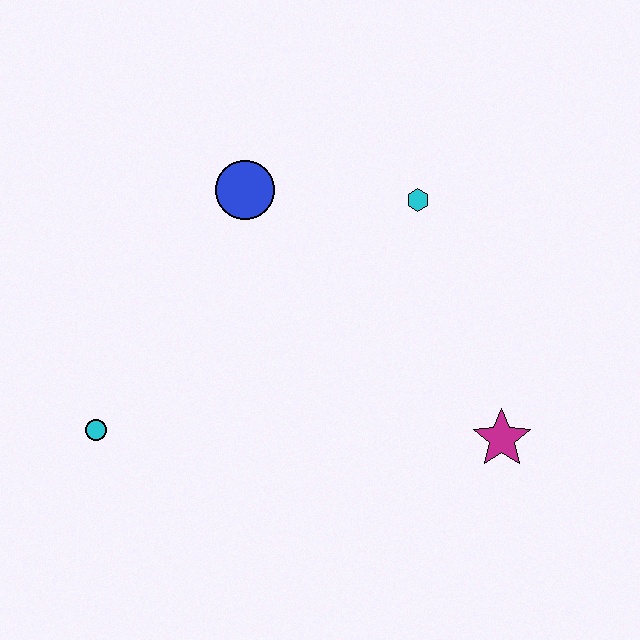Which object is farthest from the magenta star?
The cyan circle is farthest from the magenta star.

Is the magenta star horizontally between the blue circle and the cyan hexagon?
No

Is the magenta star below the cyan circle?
Yes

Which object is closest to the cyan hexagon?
The blue circle is closest to the cyan hexagon.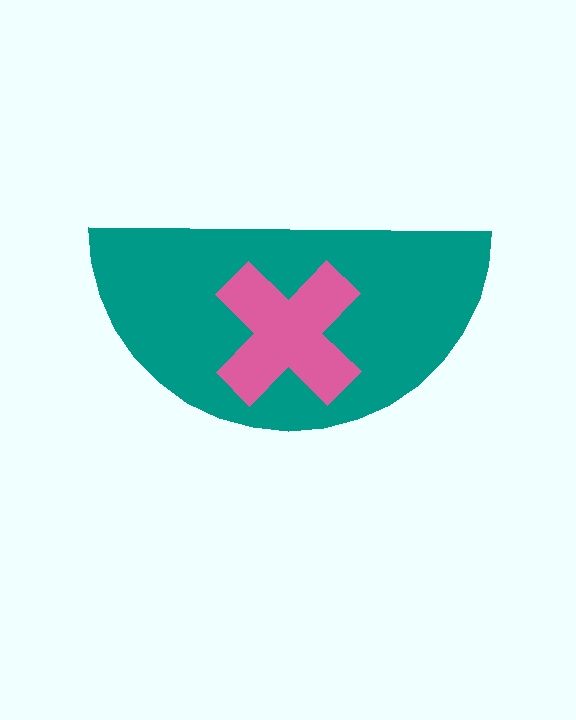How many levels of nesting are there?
2.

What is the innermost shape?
The pink cross.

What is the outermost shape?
The teal semicircle.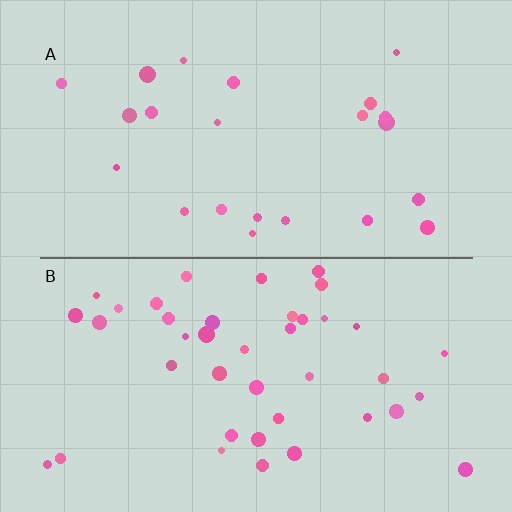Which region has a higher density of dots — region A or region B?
B (the bottom).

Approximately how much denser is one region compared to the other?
Approximately 1.8× — region B over region A.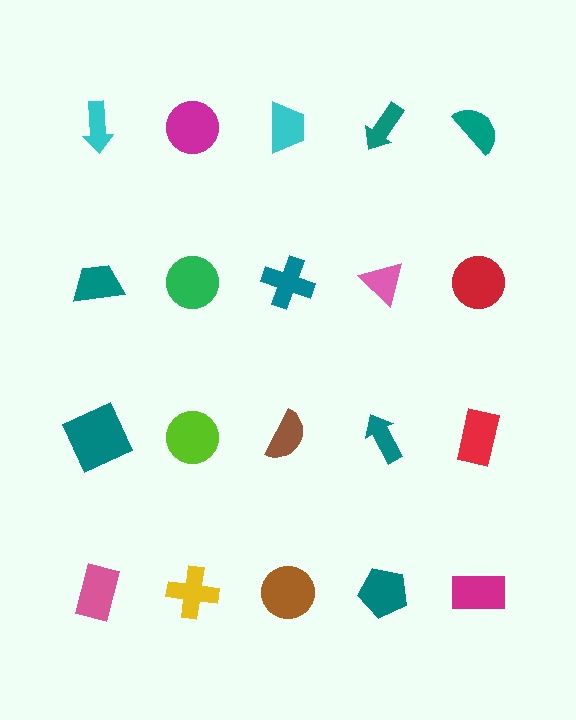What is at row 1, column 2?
A magenta circle.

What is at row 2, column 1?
A teal trapezoid.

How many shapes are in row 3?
5 shapes.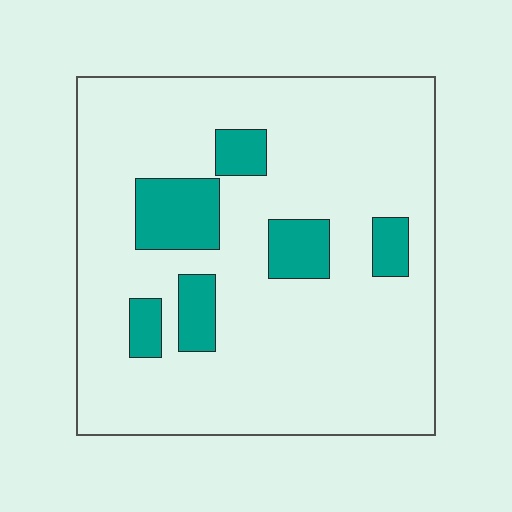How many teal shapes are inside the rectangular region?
6.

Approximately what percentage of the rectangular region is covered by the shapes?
Approximately 15%.